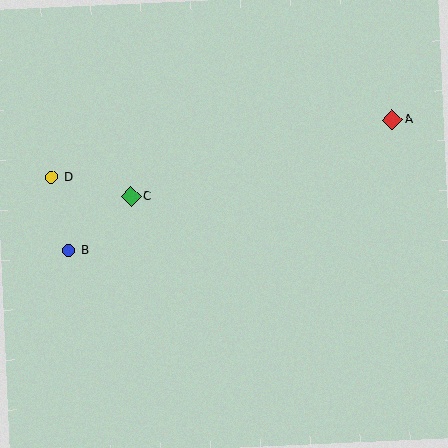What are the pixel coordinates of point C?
Point C is at (131, 197).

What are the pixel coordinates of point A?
Point A is at (393, 120).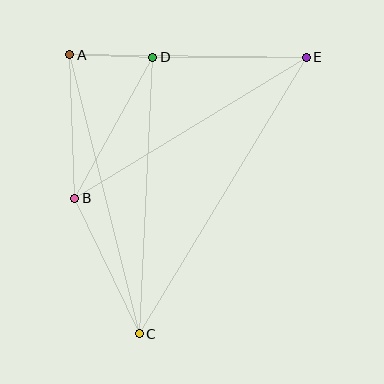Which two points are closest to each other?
Points A and D are closest to each other.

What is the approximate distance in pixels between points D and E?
The distance between D and E is approximately 154 pixels.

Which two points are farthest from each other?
Points C and E are farthest from each other.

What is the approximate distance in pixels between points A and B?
The distance between A and B is approximately 144 pixels.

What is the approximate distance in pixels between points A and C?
The distance between A and C is approximately 288 pixels.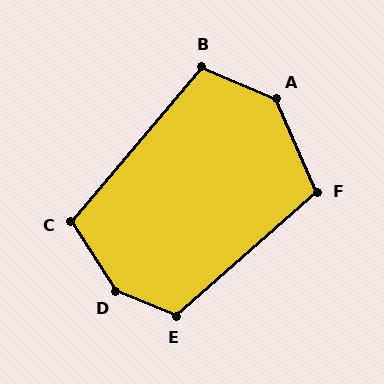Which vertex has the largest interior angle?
D, at approximately 145 degrees.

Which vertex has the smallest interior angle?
C, at approximately 107 degrees.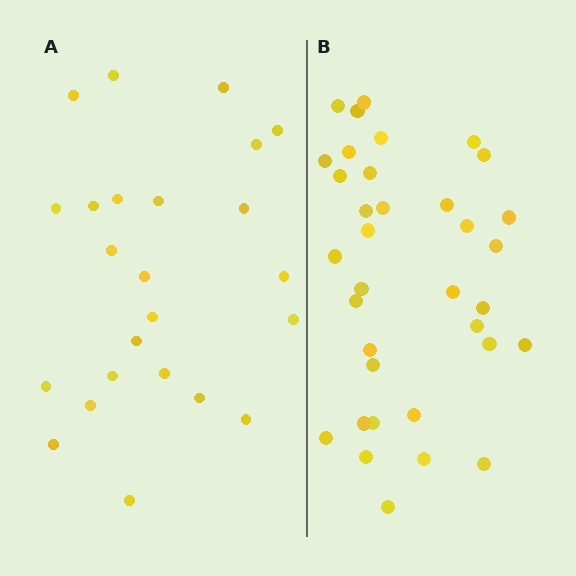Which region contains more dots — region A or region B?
Region B (the right region) has more dots.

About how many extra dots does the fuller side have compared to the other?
Region B has roughly 12 or so more dots than region A.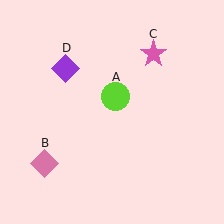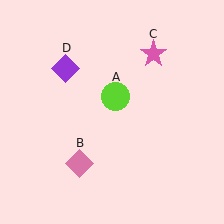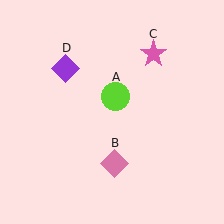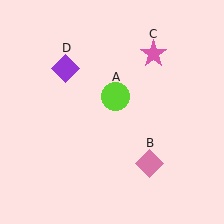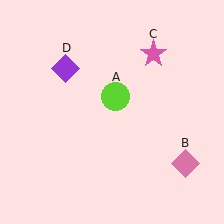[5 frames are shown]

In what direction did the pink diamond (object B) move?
The pink diamond (object B) moved right.